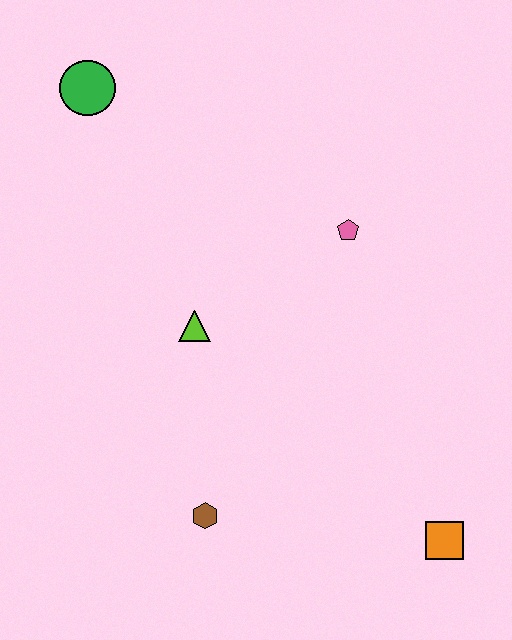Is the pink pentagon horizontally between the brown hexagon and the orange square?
Yes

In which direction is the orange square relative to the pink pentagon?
The orange square is below the pink pentagon.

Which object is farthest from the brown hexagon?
The green circle is farthest from the brown hexagon.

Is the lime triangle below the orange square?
No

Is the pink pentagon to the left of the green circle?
No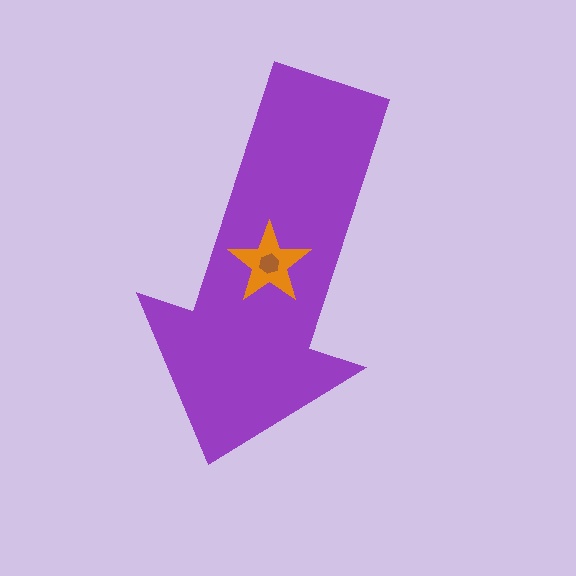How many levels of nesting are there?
3.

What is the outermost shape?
The purple arrow.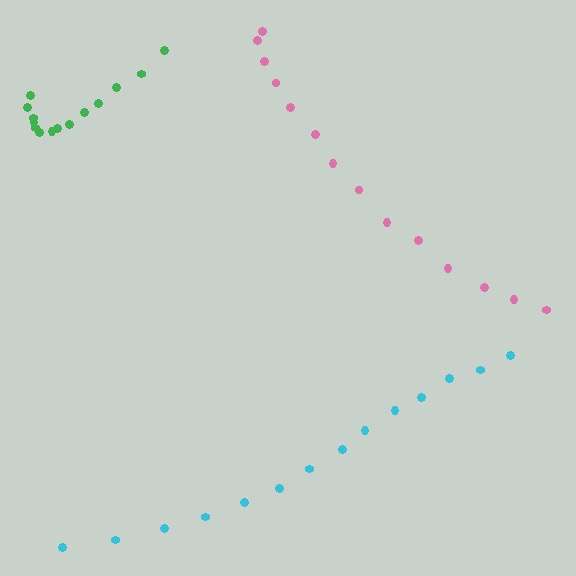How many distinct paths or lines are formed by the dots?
There are 3 distinct paths.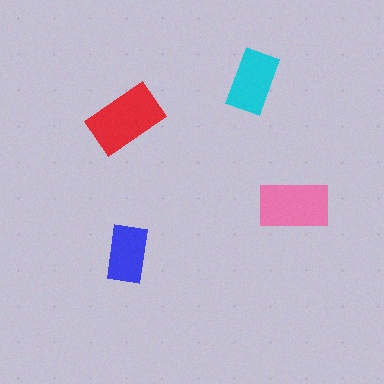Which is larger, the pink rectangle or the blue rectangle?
The pink one.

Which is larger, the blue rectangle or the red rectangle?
The red one.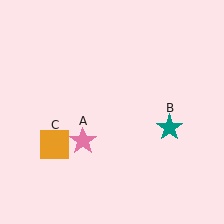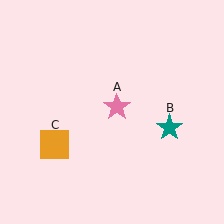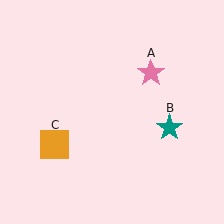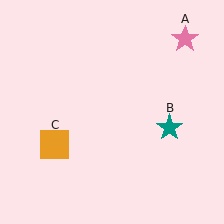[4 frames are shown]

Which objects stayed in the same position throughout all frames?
Teal star (object B) and orange square (object C) remained stationary.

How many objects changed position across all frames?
1 object changed position: pink star (object A).